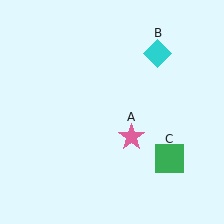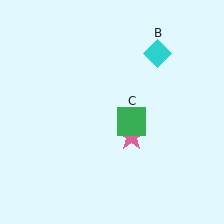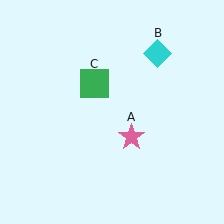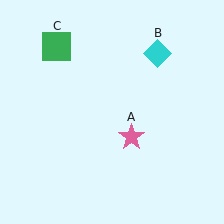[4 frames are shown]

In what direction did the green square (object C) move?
The green square (object C) moved up and to the left.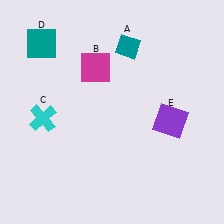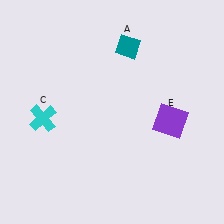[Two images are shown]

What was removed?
The teal square (D), the magenta square (B) were removed in Image 2.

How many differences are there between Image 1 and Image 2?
There are 2 differences between the two images.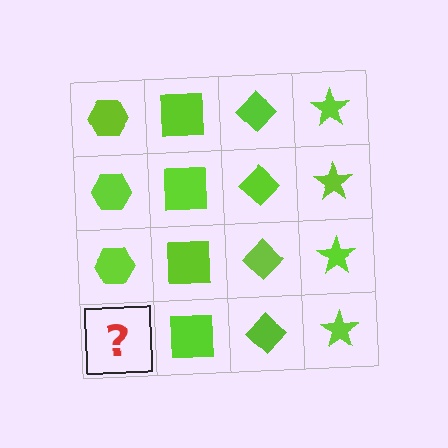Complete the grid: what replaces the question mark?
The question mark should be replaced with a lime hexagon.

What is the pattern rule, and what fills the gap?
The rule is that each column has a consistent shape. The gap should be filled with a lime hexagon.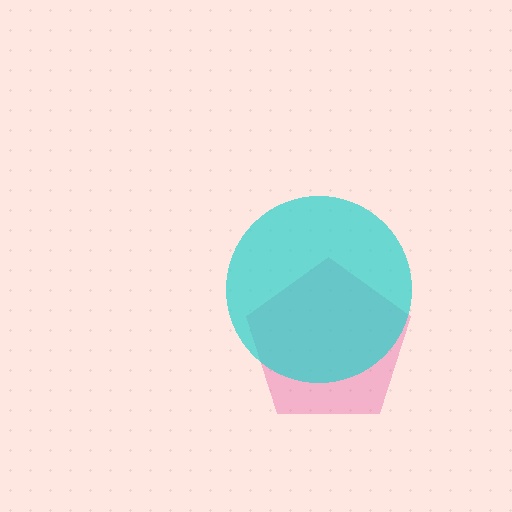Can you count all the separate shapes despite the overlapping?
Yes, there are 2 separate shapes.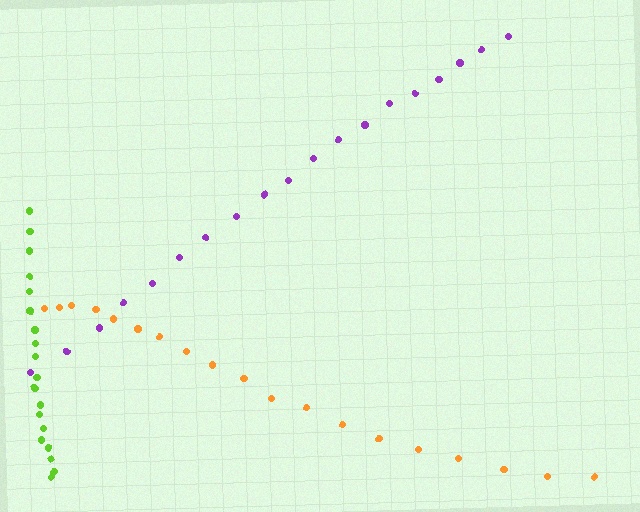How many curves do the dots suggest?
There are 3 distinct paths.